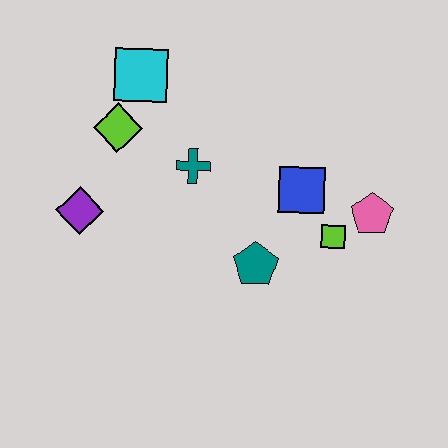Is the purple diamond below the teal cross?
Yes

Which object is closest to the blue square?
The lime square is closest to the blue square.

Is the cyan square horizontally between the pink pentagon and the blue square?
No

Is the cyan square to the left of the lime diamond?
No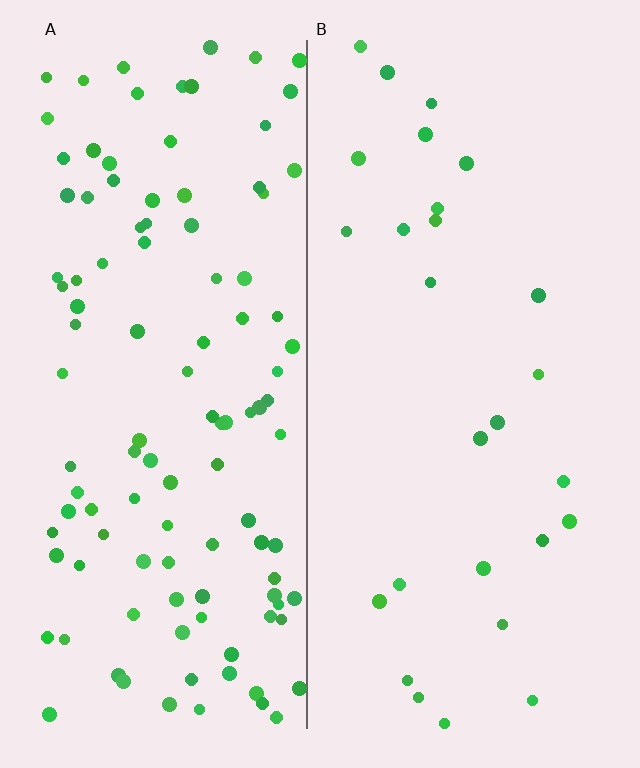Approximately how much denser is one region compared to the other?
Approximately 4.1× — region A over region B.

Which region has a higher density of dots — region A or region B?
A (the left).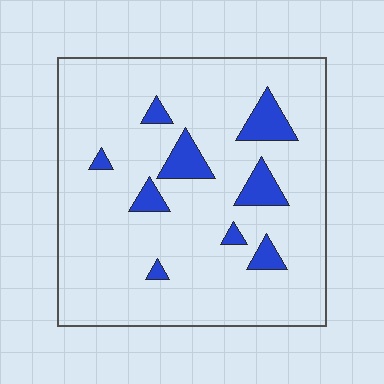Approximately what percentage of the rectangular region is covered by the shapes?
Approximately 10%.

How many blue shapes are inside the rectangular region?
9.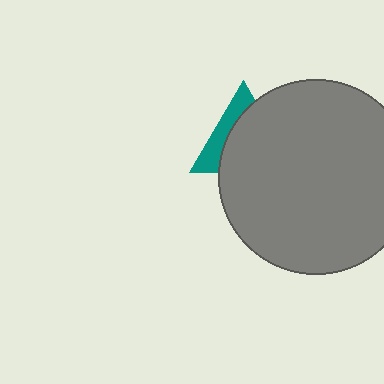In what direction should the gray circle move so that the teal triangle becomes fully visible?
The gray circle should move toward the lower-right. That is the shortest direction to clear the overlap and leave the teal triangle fully visible.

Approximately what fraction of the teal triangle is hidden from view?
Roughly 67% of the teal triangle is hidden behind the gray circle.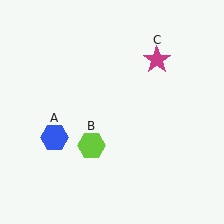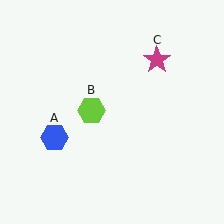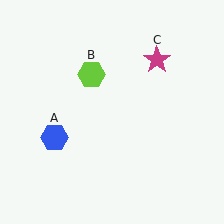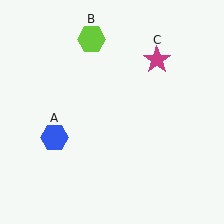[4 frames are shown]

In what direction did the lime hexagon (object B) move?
The lime hexagon (object B) moved up.